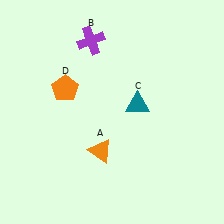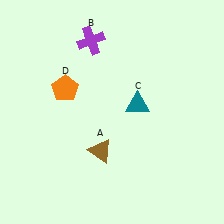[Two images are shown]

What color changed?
The triangle (A) changed from orange in Image 1 to brown in Image 2.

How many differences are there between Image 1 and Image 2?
There is 1 difference between the two images.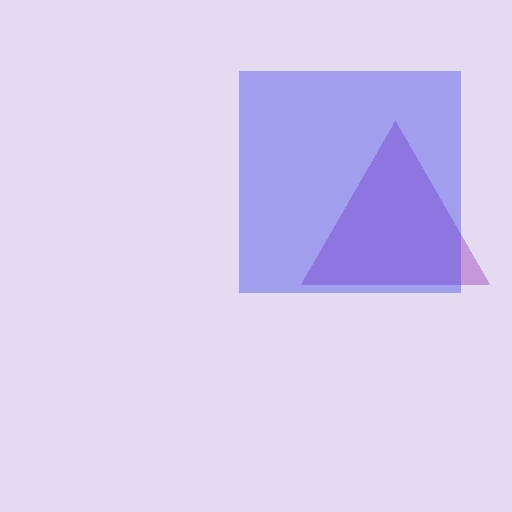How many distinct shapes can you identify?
There are 2 distinct shapes: a purple triangle, a blue square.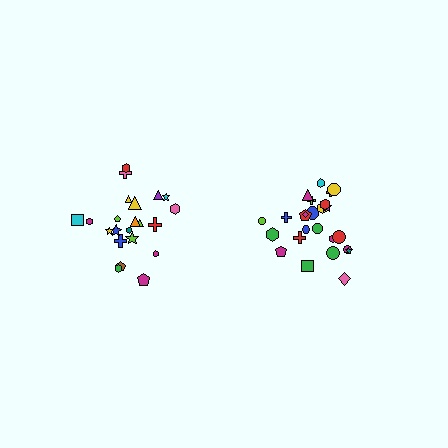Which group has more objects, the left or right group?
The right group.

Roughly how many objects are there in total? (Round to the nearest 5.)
Roughly 45 objects in total.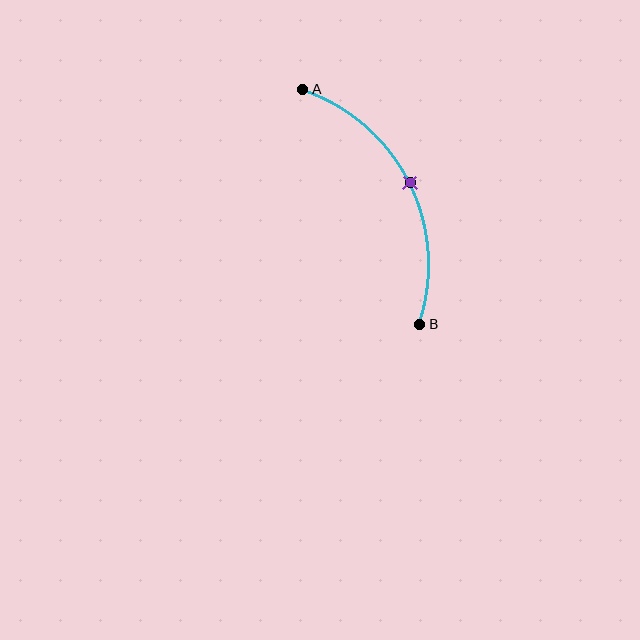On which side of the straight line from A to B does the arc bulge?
The arc bulges to the right of the straight line connecting A and B.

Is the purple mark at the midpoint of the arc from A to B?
Yes. The purple mark lies on the arc at equal arc-length from both A and B — it is the arc midpoint.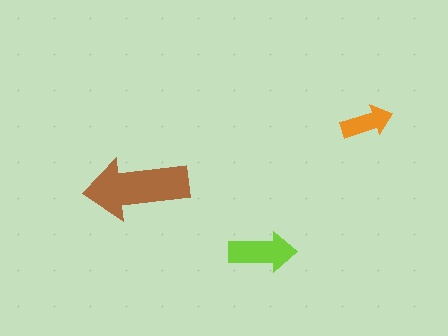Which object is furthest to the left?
The brown arrow is leftmost.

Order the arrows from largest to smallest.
the brown one, the lime one, the orange one.